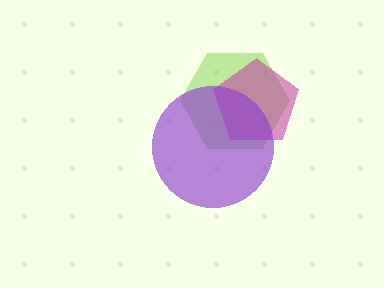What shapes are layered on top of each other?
The layered shapes are: a lime hexagon, a magenta pentagon, a purple circle.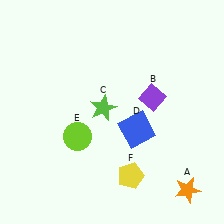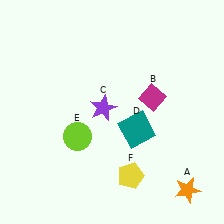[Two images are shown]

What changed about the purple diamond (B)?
In Image 1, B is purple. In Image 2, it changed to magenta.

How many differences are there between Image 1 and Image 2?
There are 3 differences between the two images.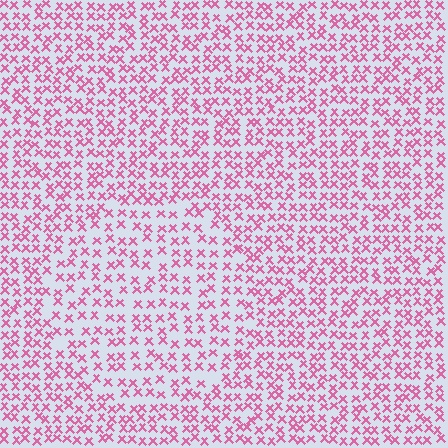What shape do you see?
I see a circle.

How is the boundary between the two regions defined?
The boundary is defined by a change in element density (approximately 1.5x ratio). All elements are the same color, size, and shape.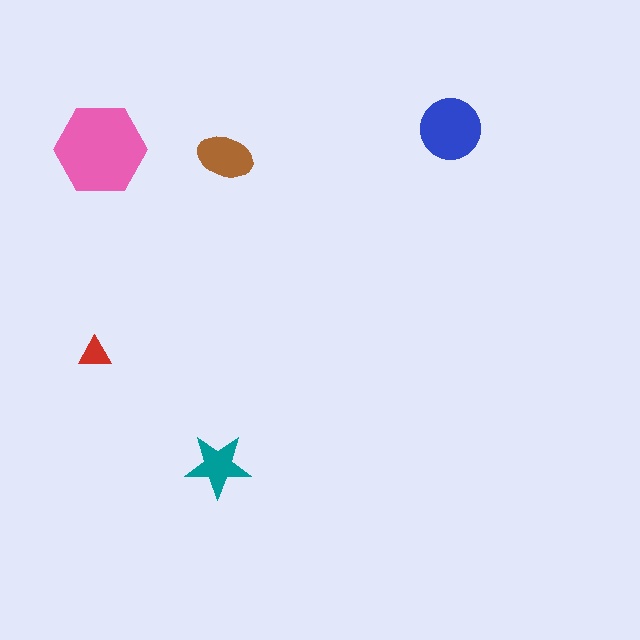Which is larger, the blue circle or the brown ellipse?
The blue circle.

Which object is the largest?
The pink hexagon.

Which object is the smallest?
The red triangle.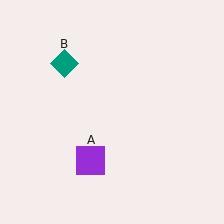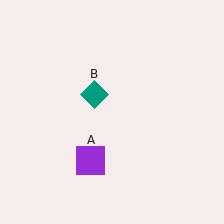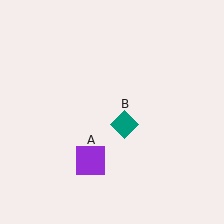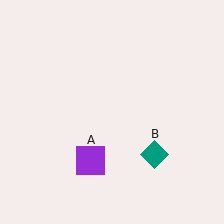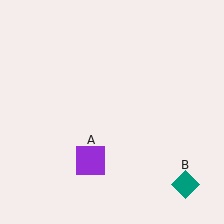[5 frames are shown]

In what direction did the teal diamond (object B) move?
The teal diamond (object B) moved down and to the right.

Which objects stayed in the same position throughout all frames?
Purple square (object A) remained stationary.